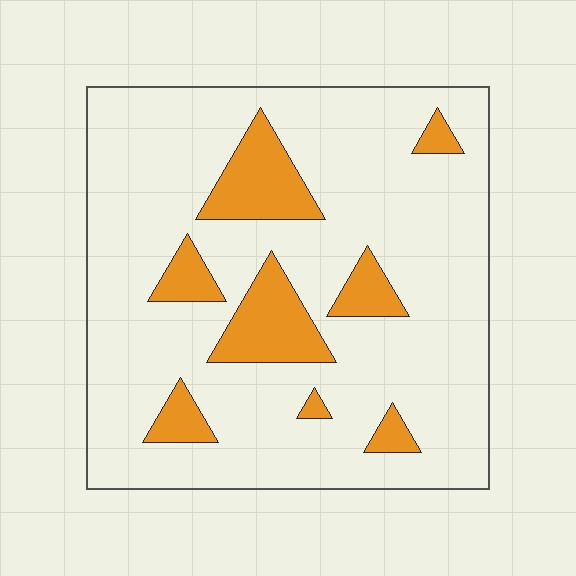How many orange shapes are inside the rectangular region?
8.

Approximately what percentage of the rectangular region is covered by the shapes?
Approximately 15%.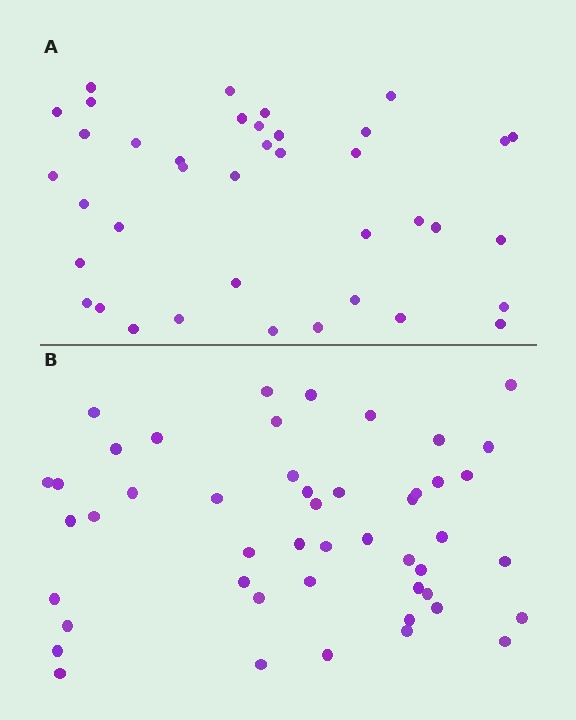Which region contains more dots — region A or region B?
Region B (the bottom region) has more dots.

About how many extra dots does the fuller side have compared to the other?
Region B has roughly 8 or so more dots than region A.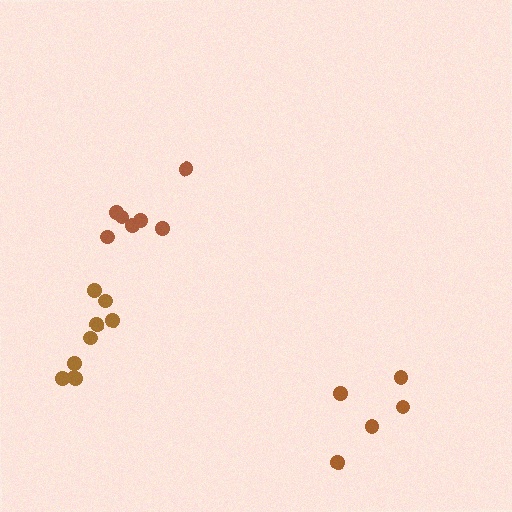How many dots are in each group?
Group 1: 5 dots, Group 2: 7 dots, Group 3: 9 dots (21 total).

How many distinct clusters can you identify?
There are 3 distinct clusters.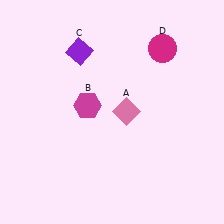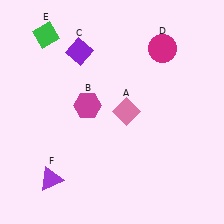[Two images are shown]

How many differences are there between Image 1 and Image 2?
There are 2 differences between the two images.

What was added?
A green diamond (E), a purple triangle (F) were added in Image 2.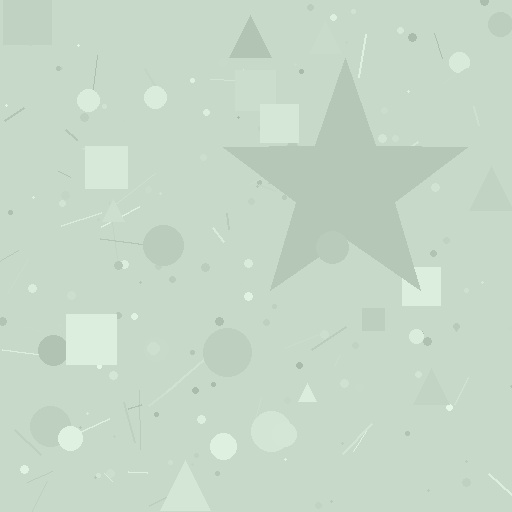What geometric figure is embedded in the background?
A star is embedded in the background.